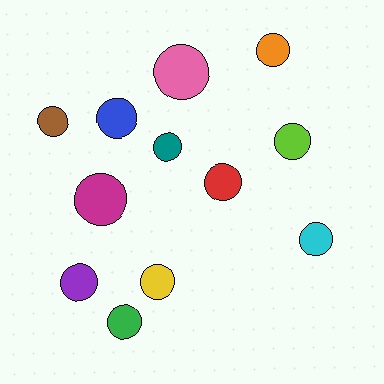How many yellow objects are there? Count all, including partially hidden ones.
There is 1 yellow object.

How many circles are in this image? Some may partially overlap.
There are 12 circles.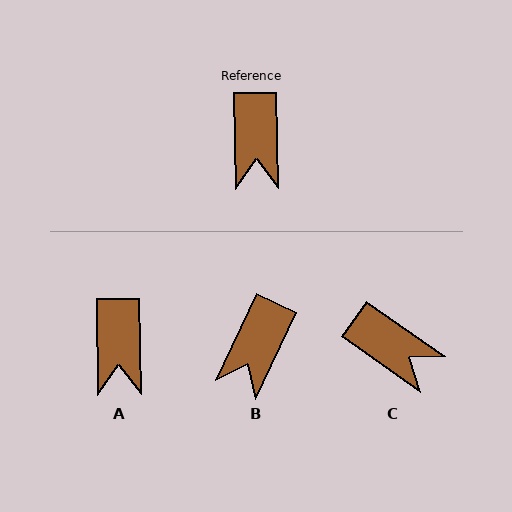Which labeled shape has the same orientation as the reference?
A.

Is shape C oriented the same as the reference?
No, it is off by about 54 degrees.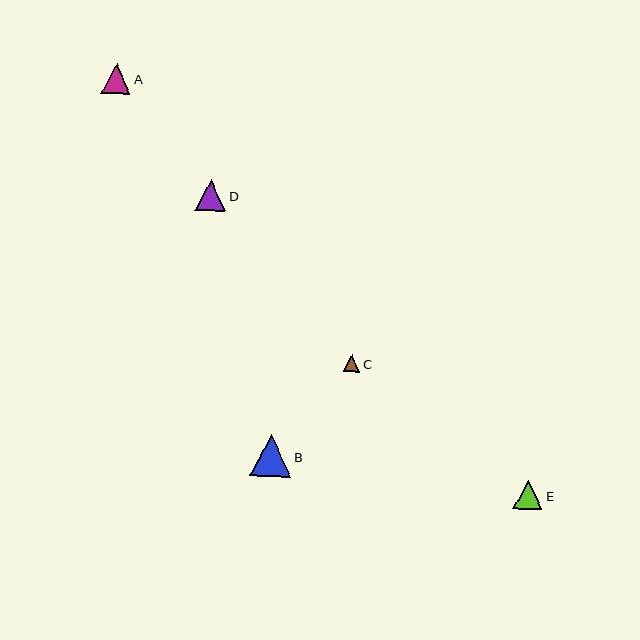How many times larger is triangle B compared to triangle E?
Triangle B is approximately 1.4 times the size of triangle E.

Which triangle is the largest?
Triangle B is the largest with a size of approximately 41 pixels.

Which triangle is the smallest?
Triangle C is the smallest with a size of approximately 17 pixels.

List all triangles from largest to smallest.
From largest to smallest: B, D, A, E, C.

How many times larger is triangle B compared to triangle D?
Triangle B is approximately 1.4 times the size of triangle D.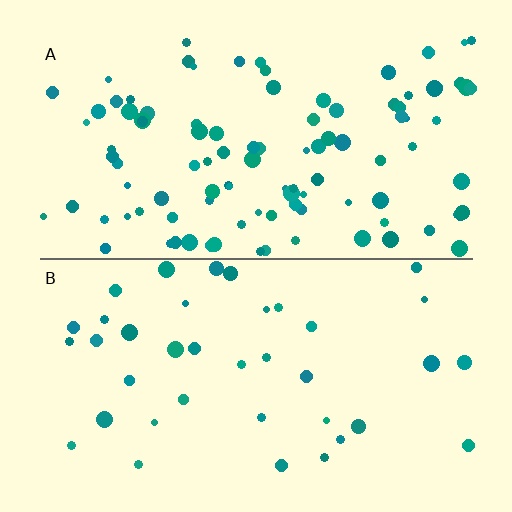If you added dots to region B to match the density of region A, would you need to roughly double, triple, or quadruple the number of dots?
Approximately triple.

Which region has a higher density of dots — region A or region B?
A (the top).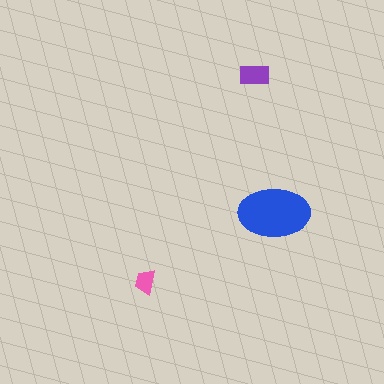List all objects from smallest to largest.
The pink trapezoid, the purple rectangle, the blue ellipse.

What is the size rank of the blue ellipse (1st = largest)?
1st.